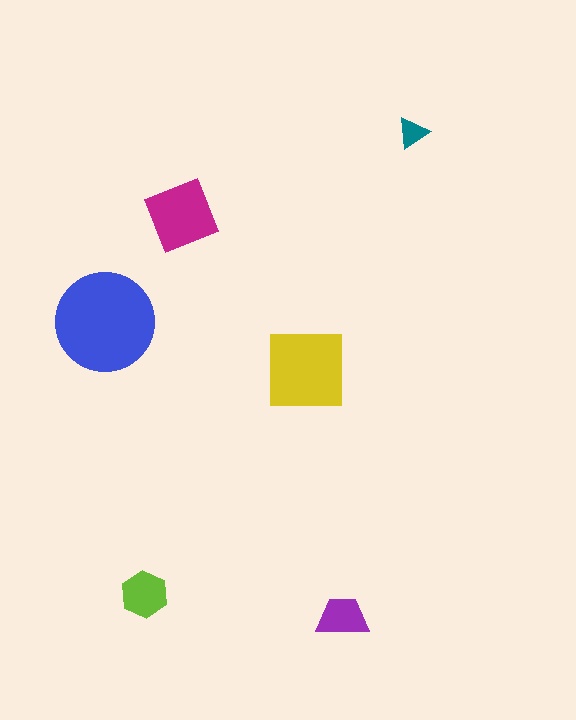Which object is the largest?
The blue circle.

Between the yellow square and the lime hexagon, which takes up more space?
The yellow square.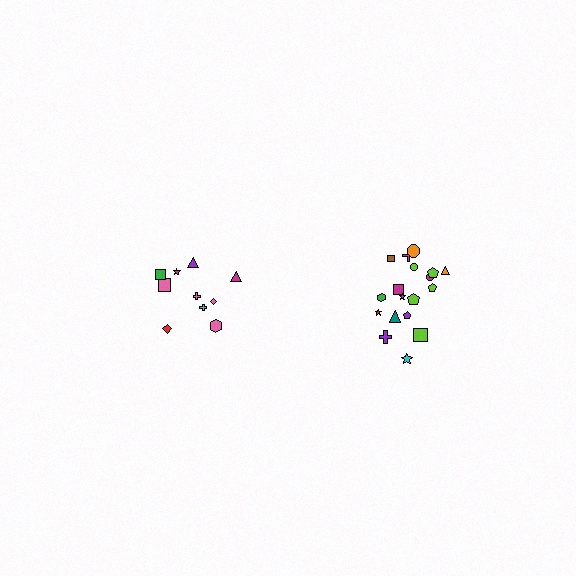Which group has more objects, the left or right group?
The right group.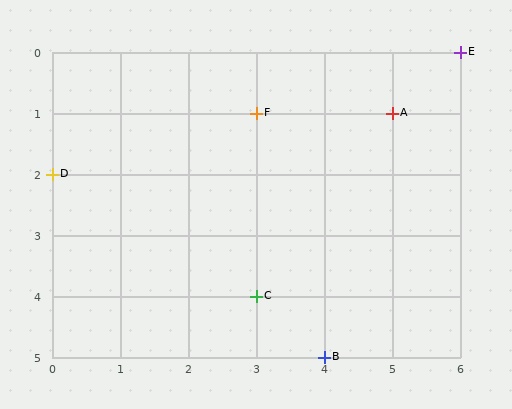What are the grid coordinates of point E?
Point E is at grid coordinates (6, 0).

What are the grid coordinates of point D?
Point D is at grid coordinates (0, 2).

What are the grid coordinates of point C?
Point C is at grid coordinates (3, 4).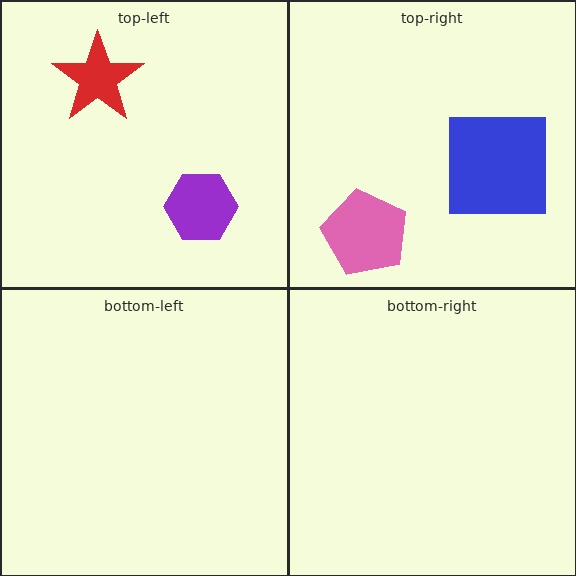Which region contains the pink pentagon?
The top-right region.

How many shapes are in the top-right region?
2.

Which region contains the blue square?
The top-right region.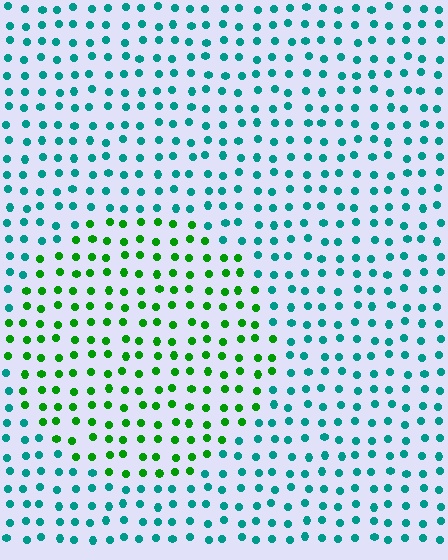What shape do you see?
I see a circle.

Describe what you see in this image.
The image is filled with small teal elements in a uniform arrangement. A circle-shaped region is visible where the elements are tinted to a slightly different hue, forming a subtle color boundary.